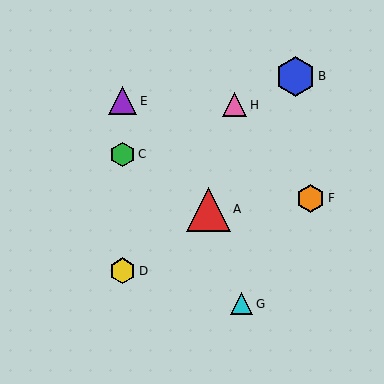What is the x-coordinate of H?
Object H is at x≈235.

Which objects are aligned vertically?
Objects C, D, E are aligned vertically.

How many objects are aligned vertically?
3 objects (C, D, E) are aligned vertically.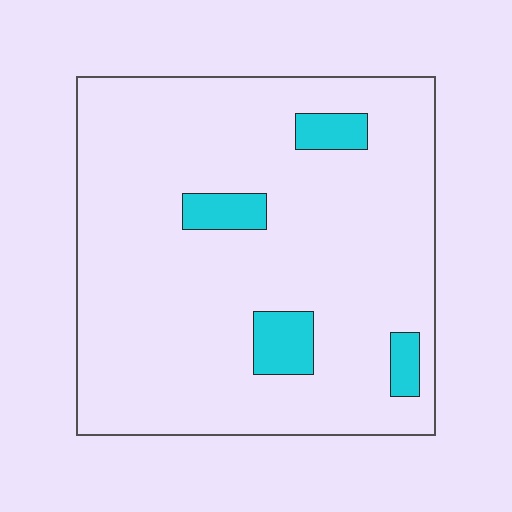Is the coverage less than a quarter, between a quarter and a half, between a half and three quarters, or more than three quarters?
Less than a quarter.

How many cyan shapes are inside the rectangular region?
4.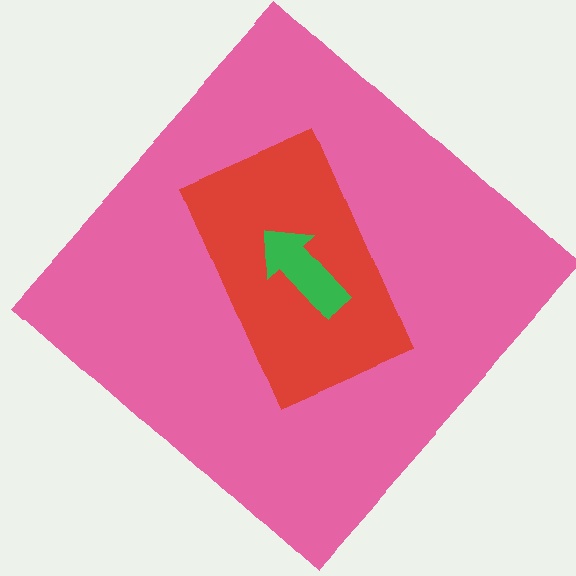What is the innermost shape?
The green arrow.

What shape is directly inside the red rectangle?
The green arrow.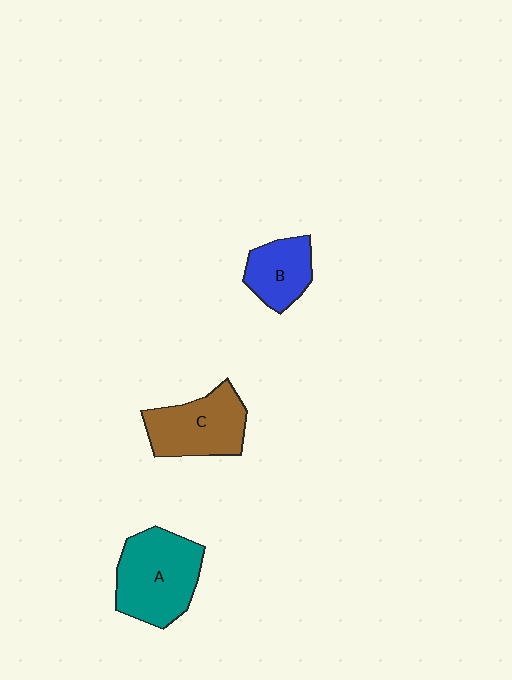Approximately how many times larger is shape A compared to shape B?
Approximately 1.7 times.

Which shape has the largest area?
Shape A (teal).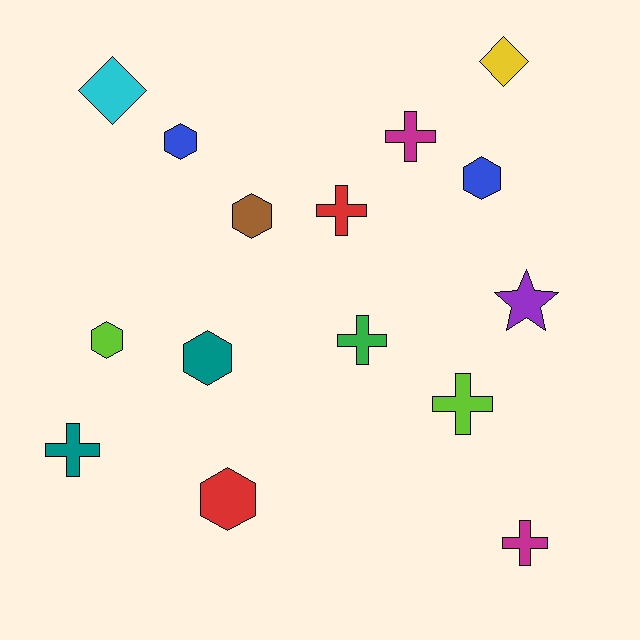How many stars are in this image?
There is 1 star.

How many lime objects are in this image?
There are 2 lime objects.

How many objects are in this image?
There are 15 objects.